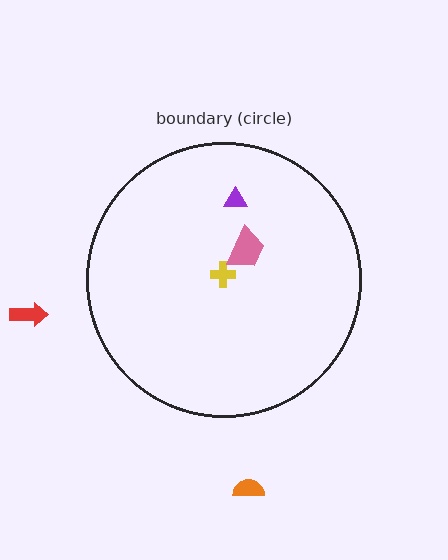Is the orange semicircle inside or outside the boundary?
Outside.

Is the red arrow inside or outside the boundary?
Outside.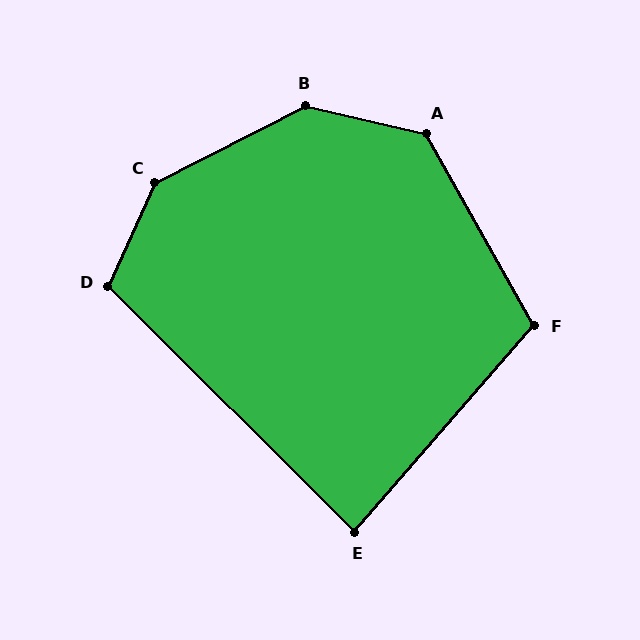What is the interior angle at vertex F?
Approximately 109 degrees (obtuse).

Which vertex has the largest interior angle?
C, at approximately 142 degrees.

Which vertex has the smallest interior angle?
E, at approximately 86 degrees.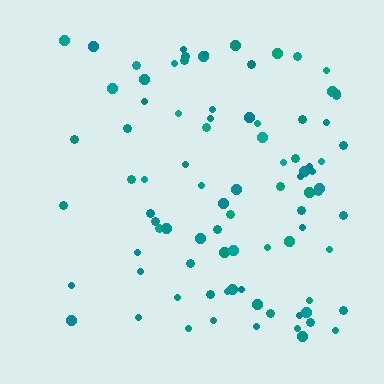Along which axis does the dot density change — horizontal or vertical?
Horizontal.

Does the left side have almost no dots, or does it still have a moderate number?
Still a moderate number, just noticeably fewer than the right.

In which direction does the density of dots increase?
From left to right, with the right side densest.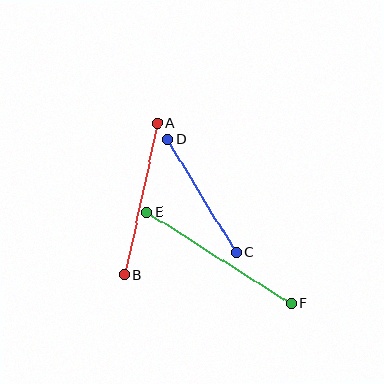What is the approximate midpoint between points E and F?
The midpoint is at approximately (219, 258) pixels.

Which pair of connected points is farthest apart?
Points E and F are farthest apart.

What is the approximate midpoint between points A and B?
The midpoint is at approximately (141, 199) pixels.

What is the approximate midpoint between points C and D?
The midpoint is at approximately (202, 196) pixels.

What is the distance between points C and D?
The distance is approximately 132 pixels.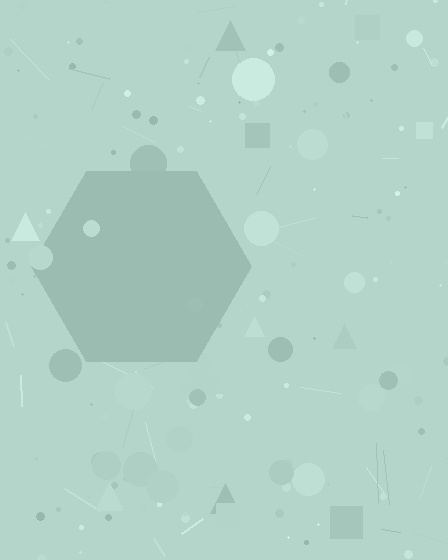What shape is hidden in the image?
A hexagon is hidden in the image.